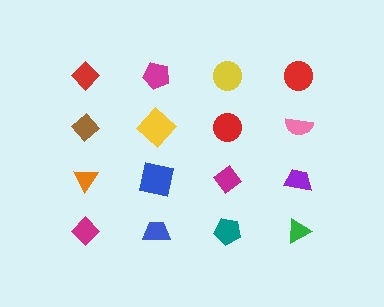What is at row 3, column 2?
A blue square.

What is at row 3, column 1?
An orange triangle.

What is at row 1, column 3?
A yellow circle.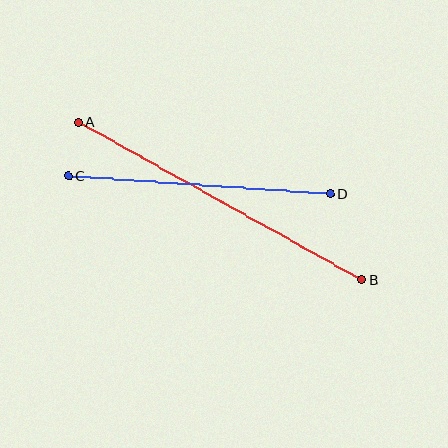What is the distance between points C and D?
The distance is approximately 262 pixels.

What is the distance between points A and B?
The distance is approximately 324 pixels.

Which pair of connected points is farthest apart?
Points A and B are farthest apart.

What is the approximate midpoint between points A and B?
The midpoint is at approximately (220, 201) pixels.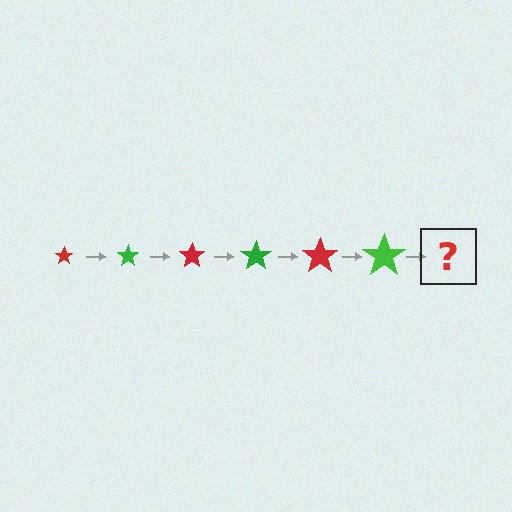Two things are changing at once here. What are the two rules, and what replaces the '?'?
The two rules are that the star grows larger each step and the color cycles through red and green. The '?' should be a red star, larger than the previous one.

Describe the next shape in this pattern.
It should be a red star, larger than the previous one.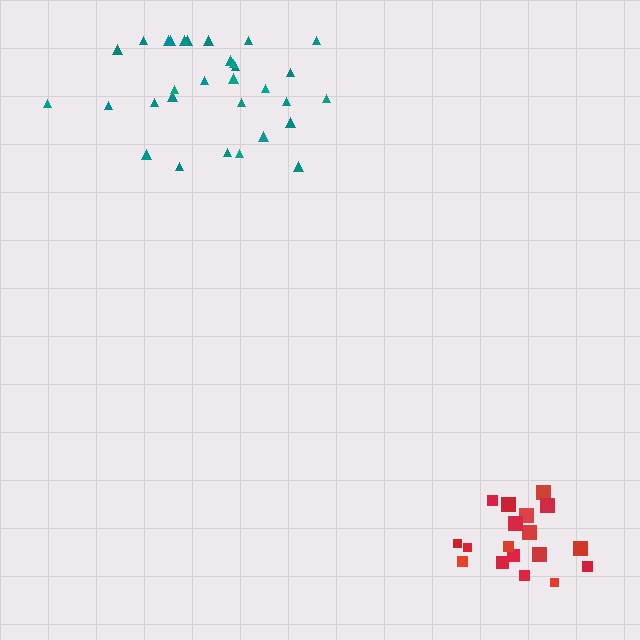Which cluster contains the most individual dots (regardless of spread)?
Teal (31).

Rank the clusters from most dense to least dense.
red, teal.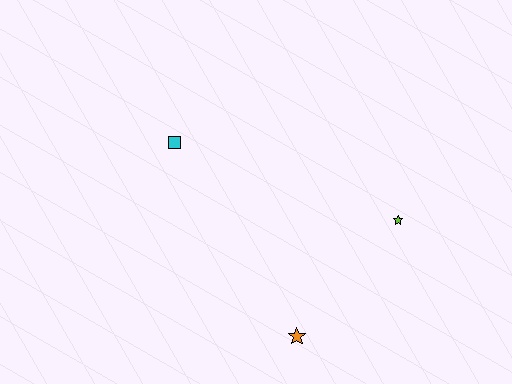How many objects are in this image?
There are 3 objects.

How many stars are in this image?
There are 2 stars.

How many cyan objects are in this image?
There is 1 cyan object.